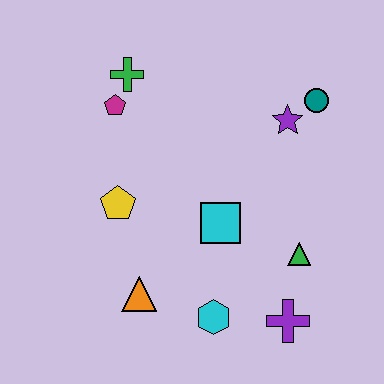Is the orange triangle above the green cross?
No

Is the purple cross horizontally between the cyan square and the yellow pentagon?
No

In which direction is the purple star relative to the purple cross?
The purple star is above the purple cross.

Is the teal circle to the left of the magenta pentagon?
No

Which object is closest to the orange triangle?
The cyan hexagon is closest to the orange triangle.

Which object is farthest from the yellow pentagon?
The teal circle is farthest from the yellow pentagon.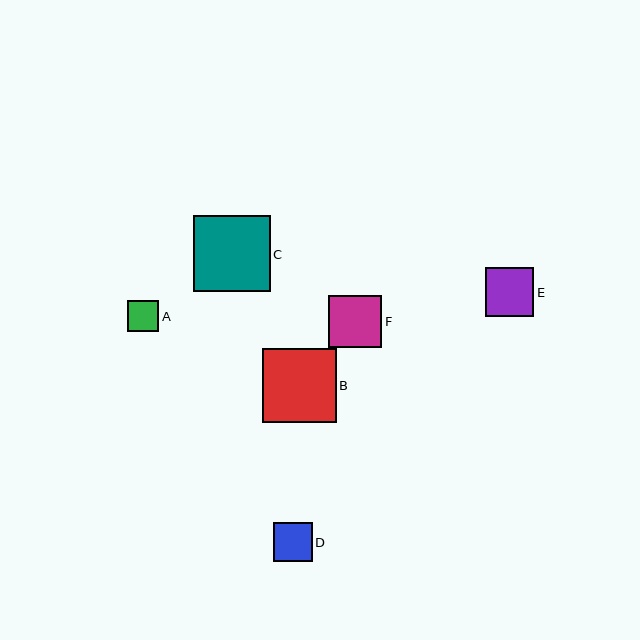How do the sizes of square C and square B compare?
Square C and square B are approximately the same size.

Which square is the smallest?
Square A is the smallest with a size of approximately 31 pixels.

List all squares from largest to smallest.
From largest to smallest: C, B, F, E, D, A.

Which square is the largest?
Square C is the largest with a size of approximately 77 pixels.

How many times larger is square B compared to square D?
Square B is approximately 1.9 times the size of square D.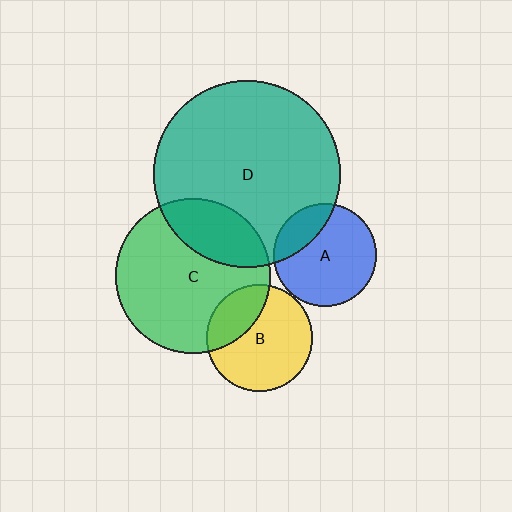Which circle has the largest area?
Circle D (teal).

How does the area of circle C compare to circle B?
Approximately 2.1 times.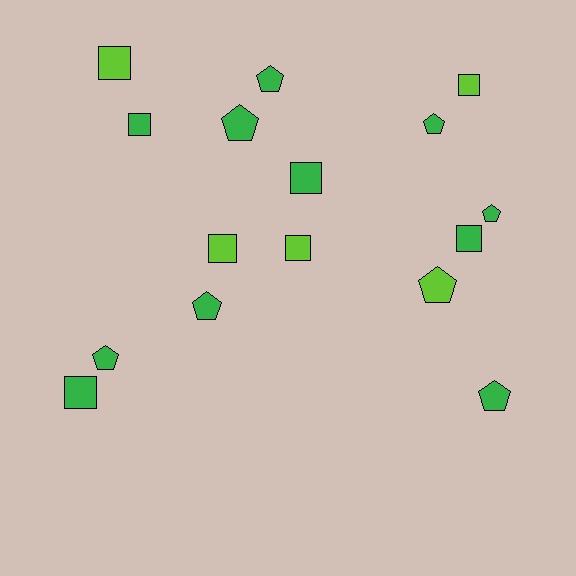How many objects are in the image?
There are 16 objects.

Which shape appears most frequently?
Pentagon, with 8 objects.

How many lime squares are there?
There are 4 lime squares.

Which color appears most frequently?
Green, with 11 objects.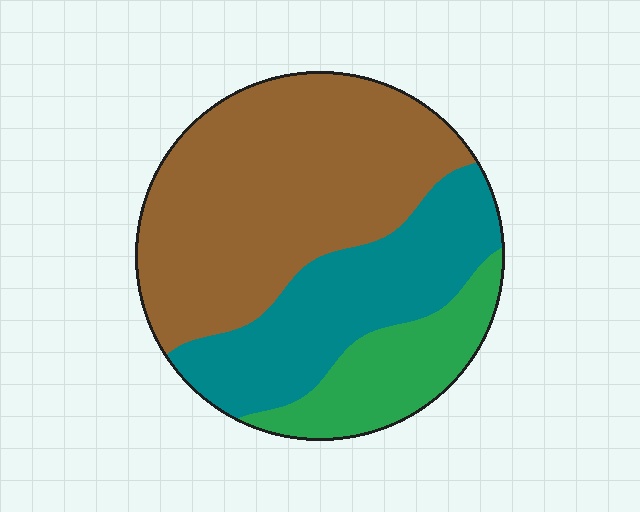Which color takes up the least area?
Green, at roughly 15%.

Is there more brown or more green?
Brown.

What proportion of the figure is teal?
Teal covers roughly 30% of the figure.